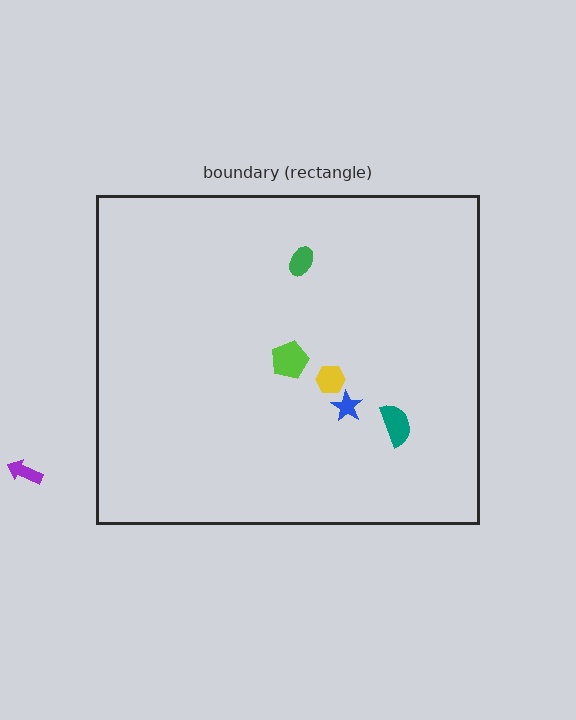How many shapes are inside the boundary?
5 inside, 1 outside.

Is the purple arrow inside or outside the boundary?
Outside.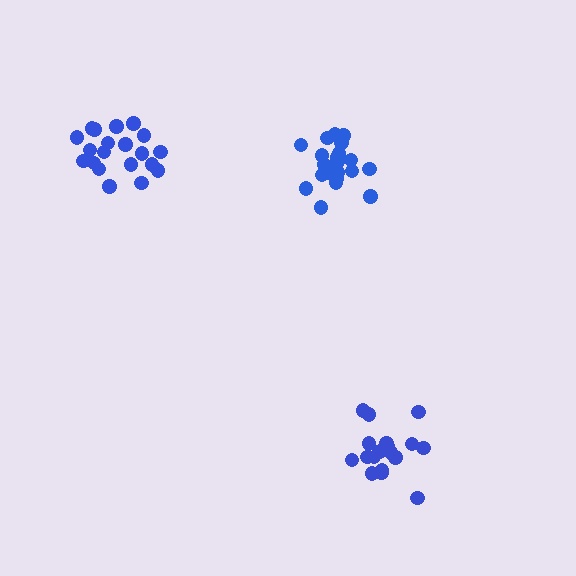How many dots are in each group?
Group 1: 21 dots, Group 2: 18 dots, Group 3: 20 dots (59 total).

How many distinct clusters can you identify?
There are 3 distinct clusters.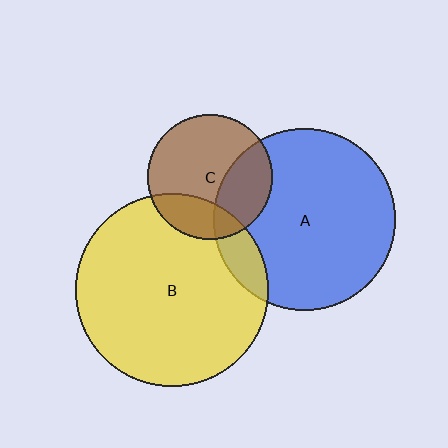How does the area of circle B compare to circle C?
Approximately 2.4 times.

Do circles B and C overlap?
Yes.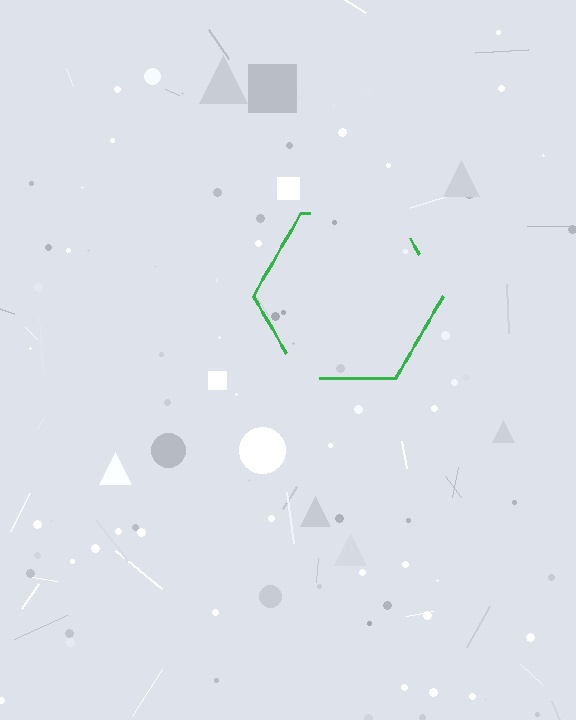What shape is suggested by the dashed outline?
The dashed outline suggests a hexagon.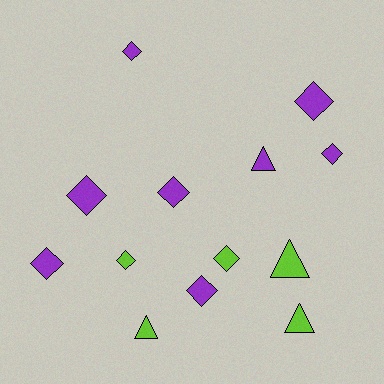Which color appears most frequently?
Purple, with 8 objects.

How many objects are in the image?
There are 13 objects.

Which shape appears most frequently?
Diamond, with 9 objects.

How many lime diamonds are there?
There are 2 lime diamonds.